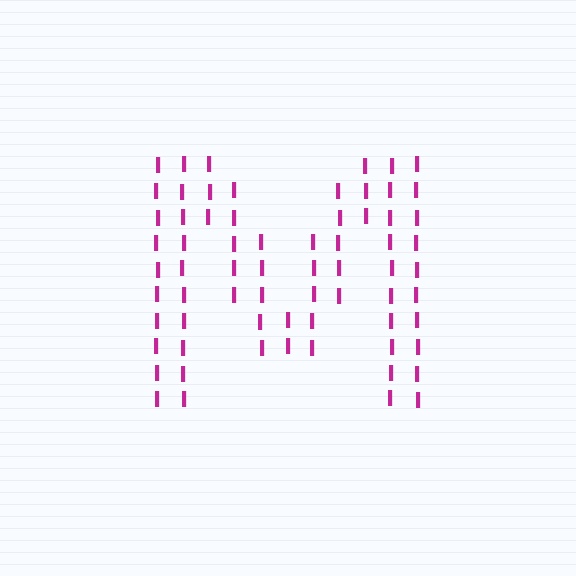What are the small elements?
The small elements are letter I's.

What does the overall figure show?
The overall figure shows the letter M.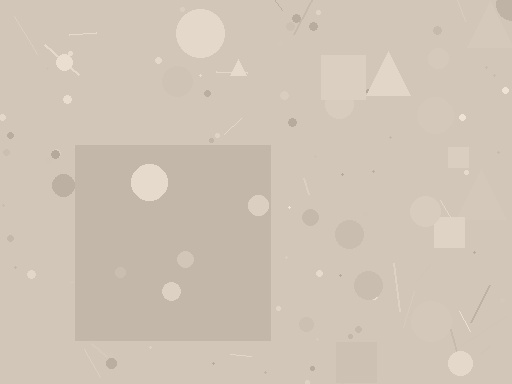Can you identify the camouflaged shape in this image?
The camouflaged shape is a square.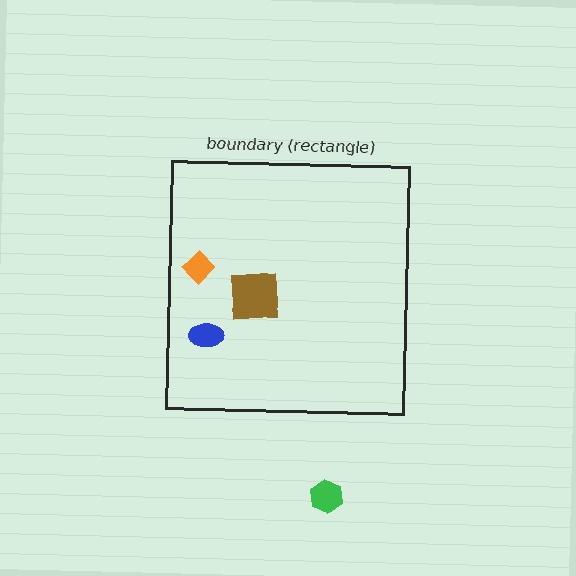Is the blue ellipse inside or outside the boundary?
Inside.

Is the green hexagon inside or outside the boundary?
Outside.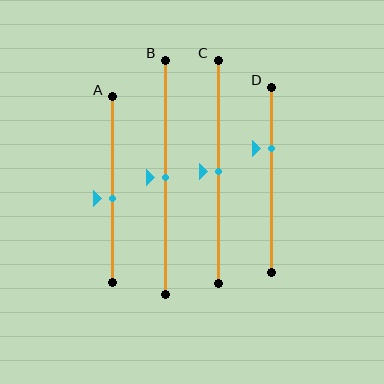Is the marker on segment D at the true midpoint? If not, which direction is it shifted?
No, the marker on segment D is shifted upward by about 17% of the segment length.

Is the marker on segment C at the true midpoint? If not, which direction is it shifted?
Yes, the marker on segment C is at the true midpoint.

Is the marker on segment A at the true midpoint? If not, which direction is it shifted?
No, the marker on segment A is shifted downward by about 5% of the segment length.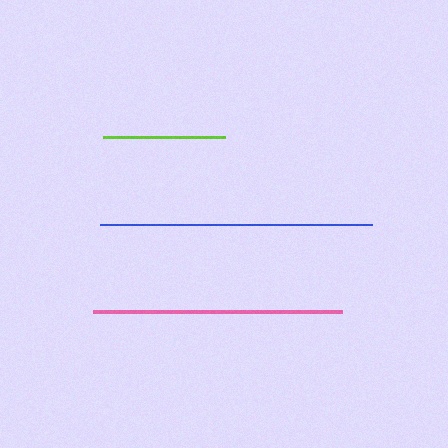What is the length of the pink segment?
The pink segment is approximately 249 pixels long.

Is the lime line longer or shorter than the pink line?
The pink line is longer than the lime line.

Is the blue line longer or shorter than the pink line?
The blue line is longer than the pink line.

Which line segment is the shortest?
The lime line is the shortest at approximately 122 pixels.